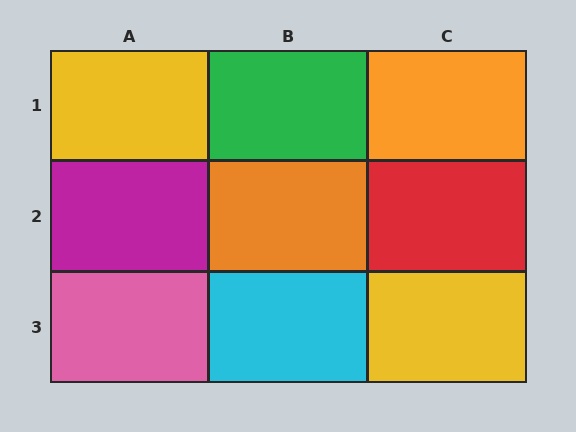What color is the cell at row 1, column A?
Yellow.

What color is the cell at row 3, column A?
Pink.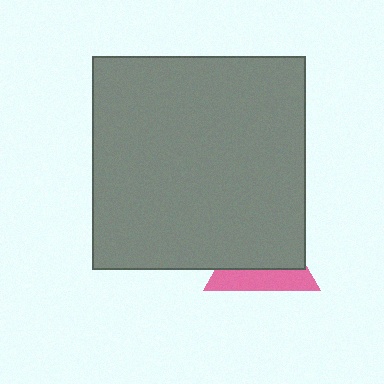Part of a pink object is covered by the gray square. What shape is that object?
It is a triangle.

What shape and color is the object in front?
The object in front is a gray square.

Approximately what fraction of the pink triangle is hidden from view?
Roughly 62% of the pink triangle is hidden behind the gray square.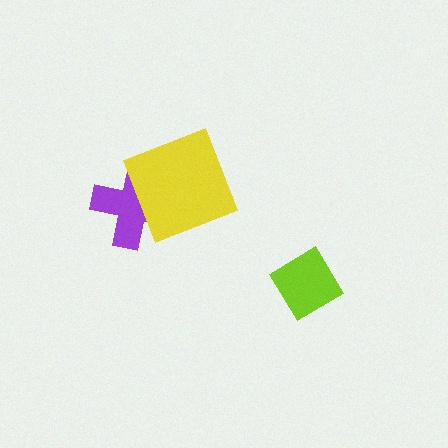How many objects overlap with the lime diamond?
0 objects overlap with the lime diamond.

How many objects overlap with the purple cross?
1 object overlaps with the purple cross.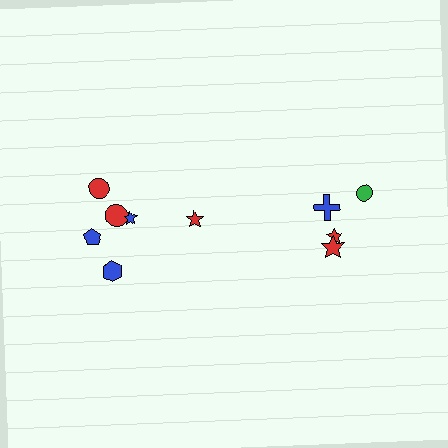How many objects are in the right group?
There are 4 objects.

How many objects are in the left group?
There are 6 objects.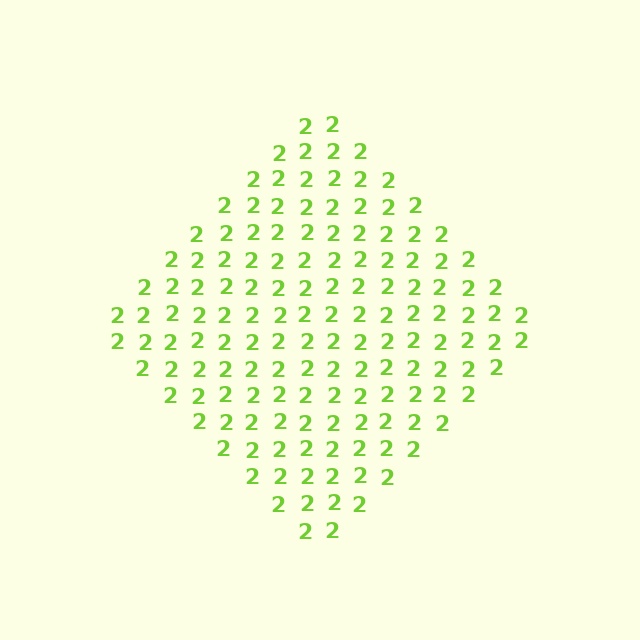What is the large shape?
The large shape is a diamond.